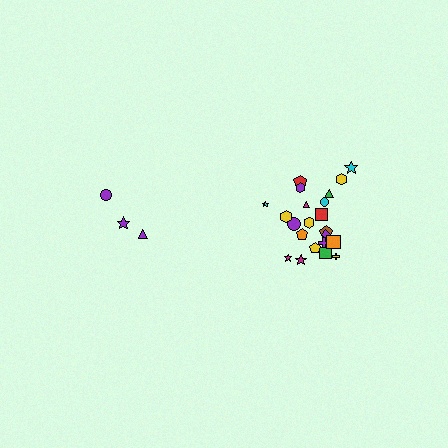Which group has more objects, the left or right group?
The right group.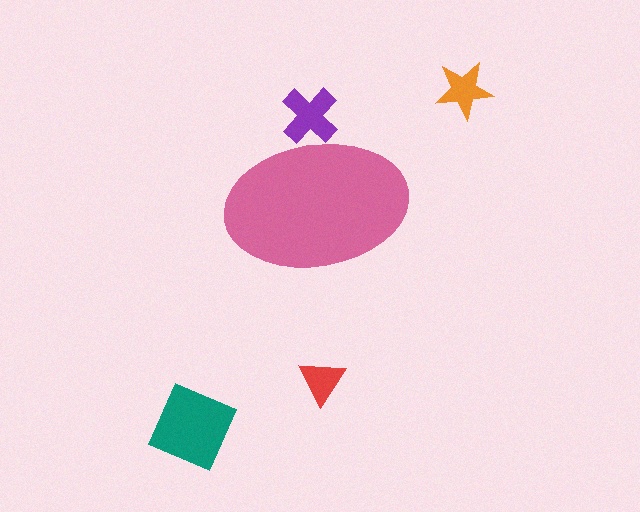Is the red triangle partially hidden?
No, the red triangle is fully visible.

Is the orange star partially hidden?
No, the orange star is fully visible.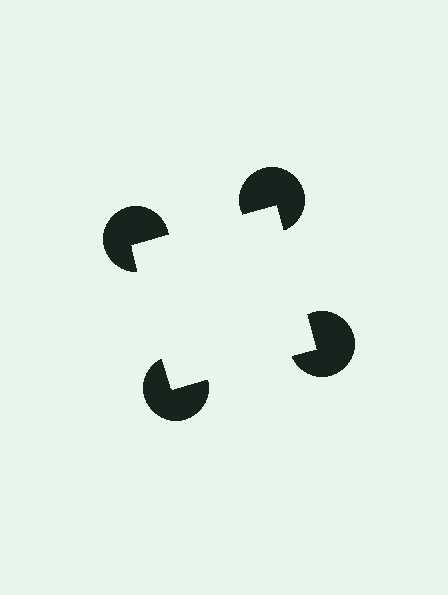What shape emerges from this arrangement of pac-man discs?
An illusory square — its edges are inferred from the aligned wedge cuts in the pac-man discs, not physically drawn.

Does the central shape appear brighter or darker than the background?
It typically appears slightly brighter than the background, even though no actual brightness change is drawn.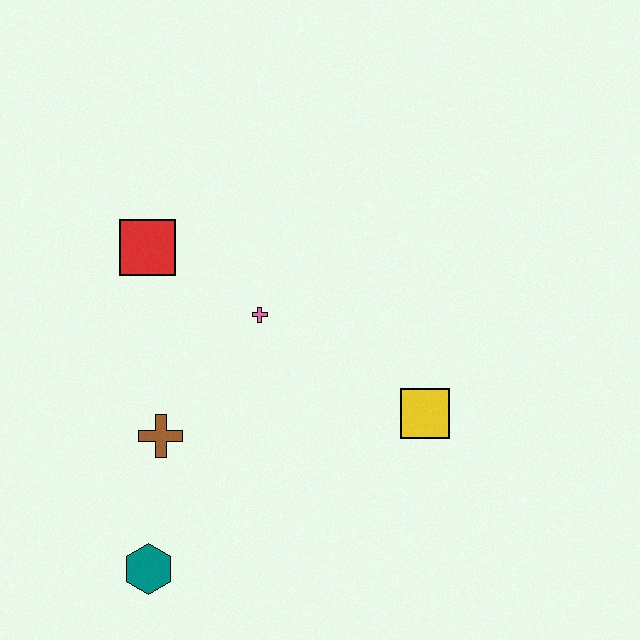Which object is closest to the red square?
The pink cross is closest to the red square.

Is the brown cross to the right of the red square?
Yes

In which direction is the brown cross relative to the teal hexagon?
The brown cross is above the teal hexagon.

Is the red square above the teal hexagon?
Yes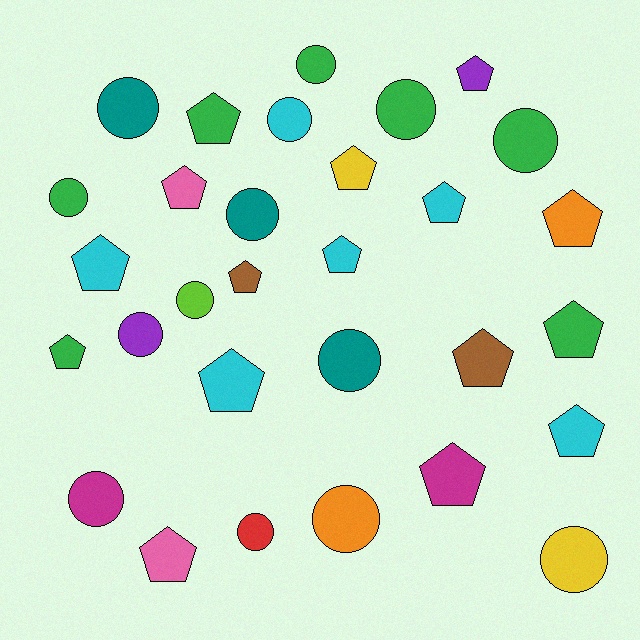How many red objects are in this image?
There is 1 red object.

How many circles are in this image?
There are 14 circles.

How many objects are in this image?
There are 30 objects.